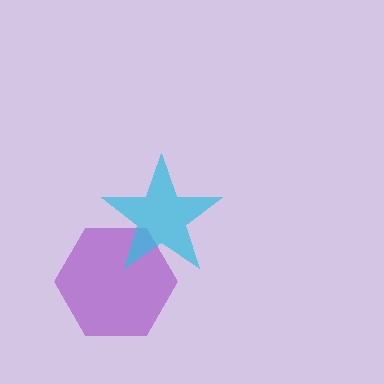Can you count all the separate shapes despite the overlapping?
Yes, there are 2 separate shapes.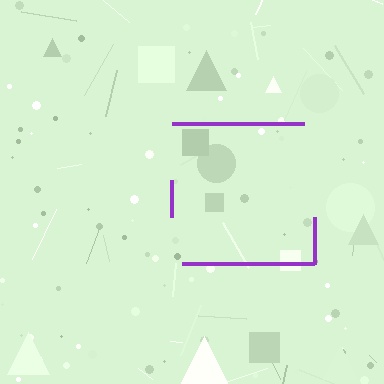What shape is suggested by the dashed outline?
The dashed outline suggests a square.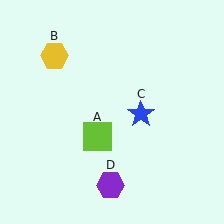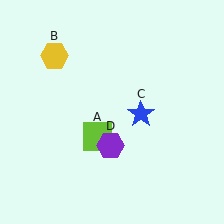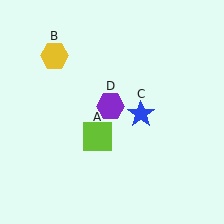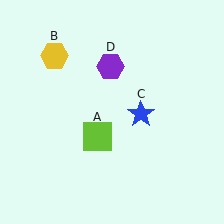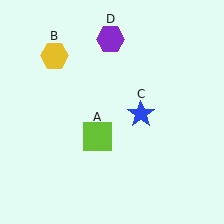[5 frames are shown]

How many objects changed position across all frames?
1 object changed position: purple hexagon (object D).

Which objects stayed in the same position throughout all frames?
Lime square (object A) and yellow hexagon (object B) and blue star (object C) remained stationary.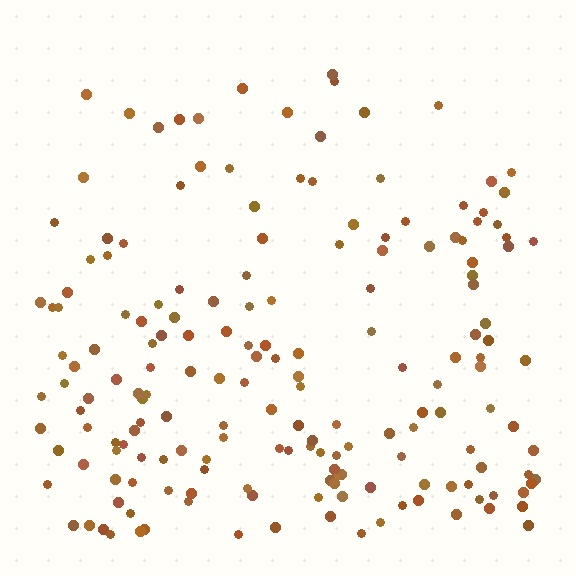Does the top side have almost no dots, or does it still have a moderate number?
Still a moderate number, just noticeably fewer than the bottom.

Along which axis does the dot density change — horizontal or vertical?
Vertical.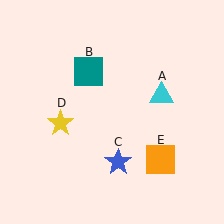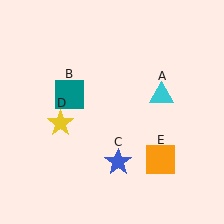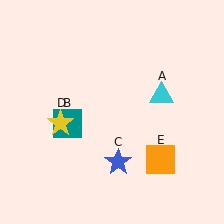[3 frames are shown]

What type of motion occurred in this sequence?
The teal square (object B) rotated counterclockwise around the center of the scene.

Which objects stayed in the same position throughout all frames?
Cyan triangle (object A) and blue star (object C) and yellow star (object D) and orange square (object E) remained stationary.